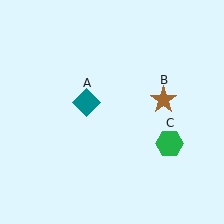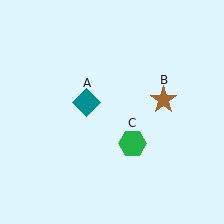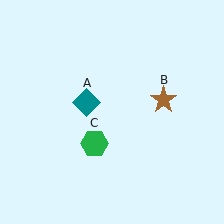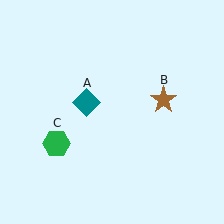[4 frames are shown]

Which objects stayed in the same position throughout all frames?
Teal diamond (object A) and brown star (object B) remained stationary.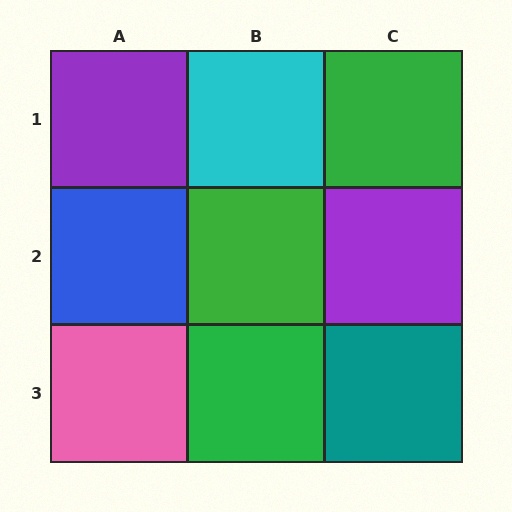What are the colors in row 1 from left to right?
Purple, cyan, green.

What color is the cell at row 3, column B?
Green.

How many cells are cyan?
1 cell is cyan.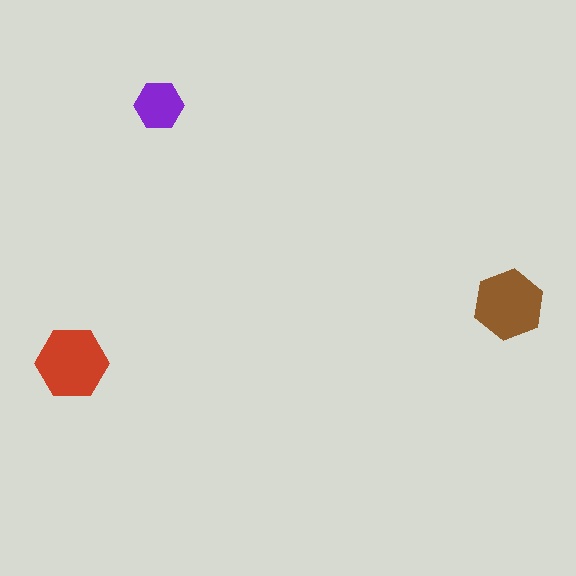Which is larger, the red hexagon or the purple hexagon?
The red one.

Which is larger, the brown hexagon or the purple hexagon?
The brown one.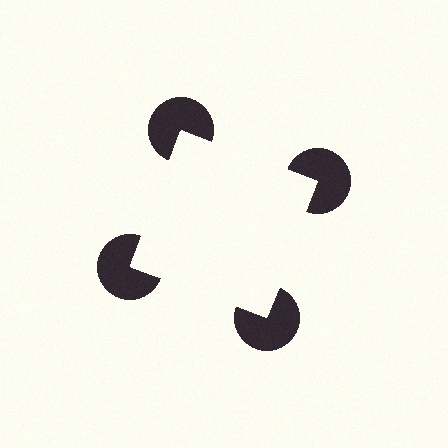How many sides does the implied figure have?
4 sides.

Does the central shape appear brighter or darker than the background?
It typically appears slightly brighter than the background, even though no actual brightness change is drawn.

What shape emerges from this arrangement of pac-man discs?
An illusory square — its edges are inferred from the aligned wedge cuts in the pac-man discs, not physically drawn.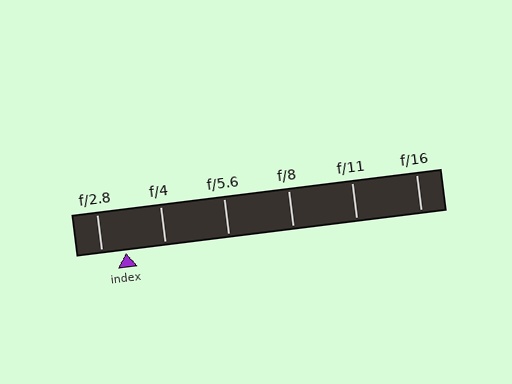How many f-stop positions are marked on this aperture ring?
There are 6 f-stop positions marked.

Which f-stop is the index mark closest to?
The index mark is closest to f/2.8.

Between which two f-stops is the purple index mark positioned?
The index mark is between f/2.8 and f/4.